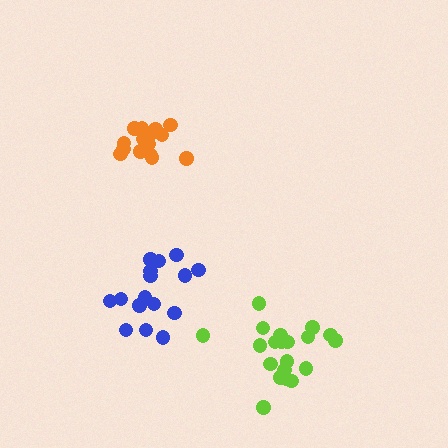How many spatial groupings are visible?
There are 3 spatial groupings.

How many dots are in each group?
Group 1: 16 dots, Group 2: 20 dots, Group 3: 15 dots (51 total).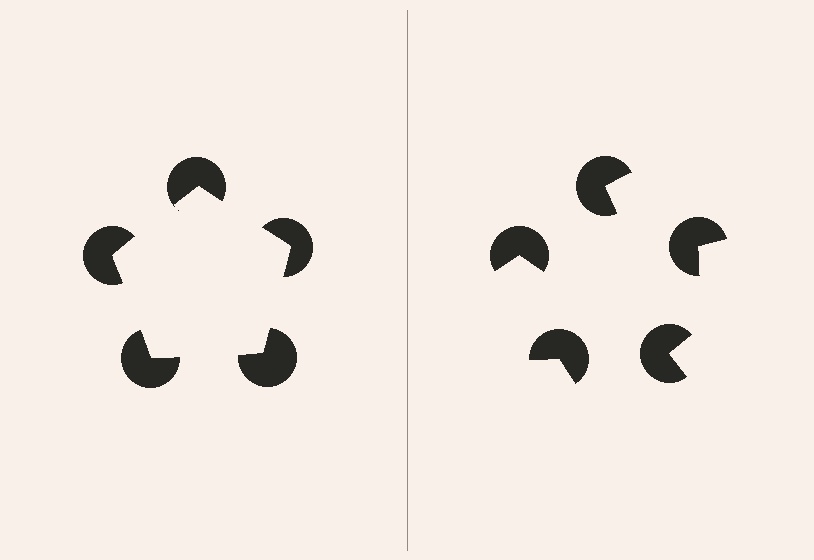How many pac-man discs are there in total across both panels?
10 — 5 on each side.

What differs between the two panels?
The pac-man discs are positioned identically on both sides; only the wedge orientations differ. On the left they align to a pentagon; on the right they are misaligned.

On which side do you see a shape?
An illusory pentagon appears on the left side. On the right side the wedge cuts are rotated, so no coherent shape forms.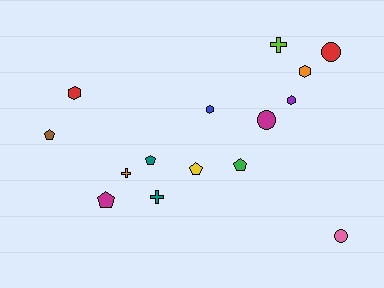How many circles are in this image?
There are 3 circles.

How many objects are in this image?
There are 15 objects.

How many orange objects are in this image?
There are 2 orange objects.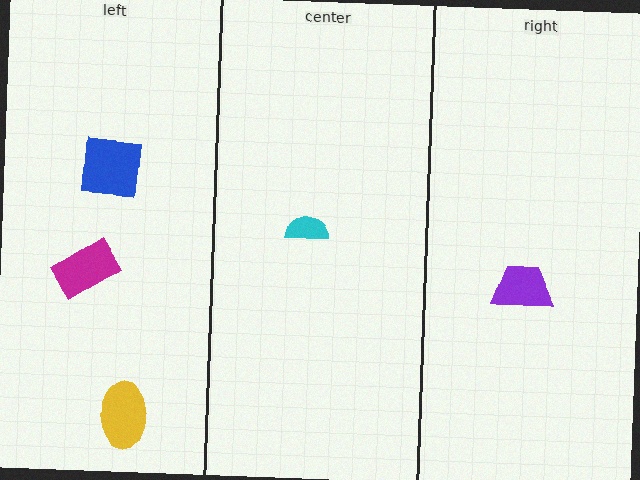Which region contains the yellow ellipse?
The left region.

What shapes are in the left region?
The magenta rectangle, the blue square, the yellow ellipse.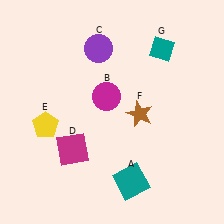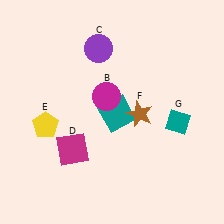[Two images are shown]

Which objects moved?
The objects that moved are: the teal square (A), the teal diamond (G).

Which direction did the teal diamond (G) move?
The teal diamond (G) moved down.